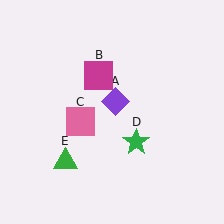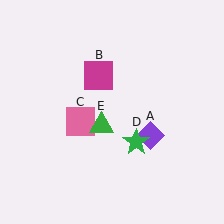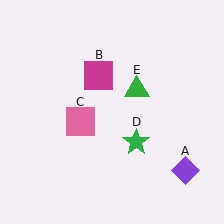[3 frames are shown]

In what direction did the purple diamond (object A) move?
The purple diamond (object A) moved down and to the right.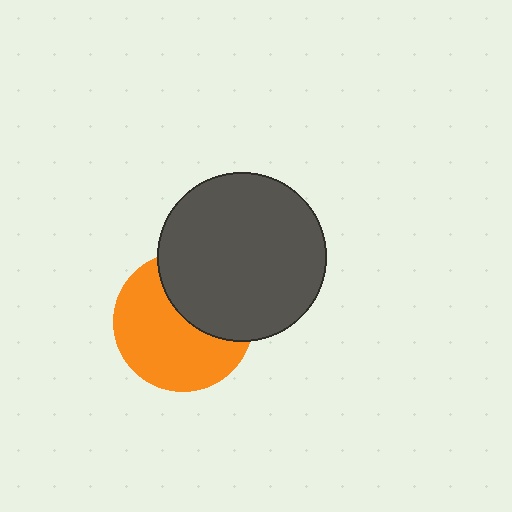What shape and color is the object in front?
The object in front is a dark gray circle.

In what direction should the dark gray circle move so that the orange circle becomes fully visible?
The dark gray circle should move toward the upper-right. That is the shortest direction to clear the overlap and leave the orange circle fully visible.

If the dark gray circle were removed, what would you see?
You would see the complete orange circle.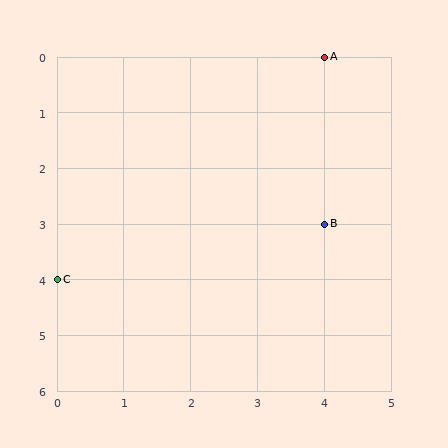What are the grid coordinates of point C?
Point C is at grid coordinates (0, 4).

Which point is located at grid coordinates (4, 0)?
Point A is at (4, 0).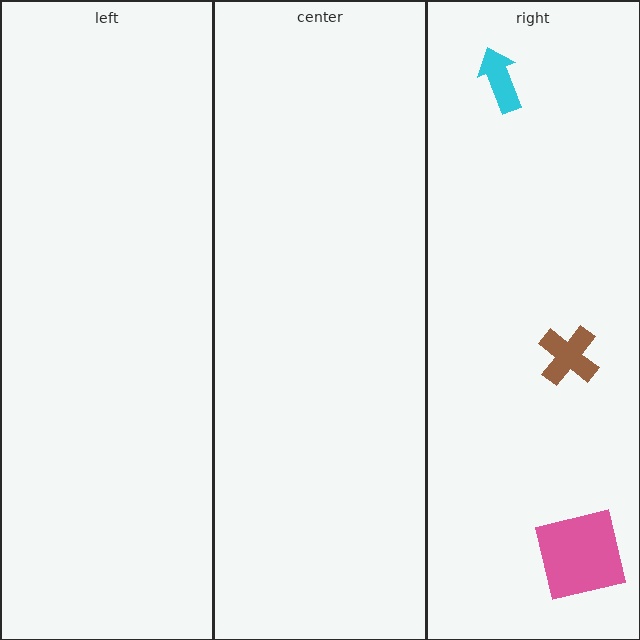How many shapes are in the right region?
3.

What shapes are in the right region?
The brown cross, the pink square, the cyan arrow.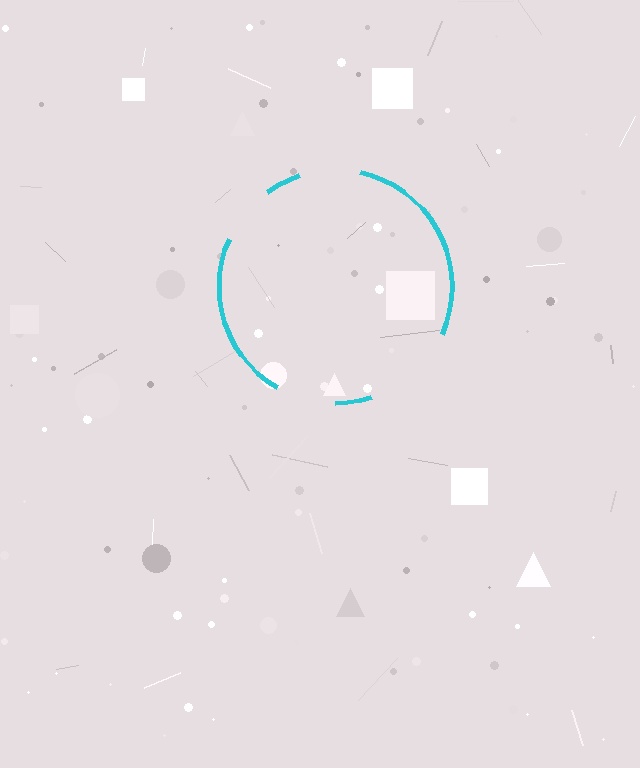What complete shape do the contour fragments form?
The contour fragments form a circle.